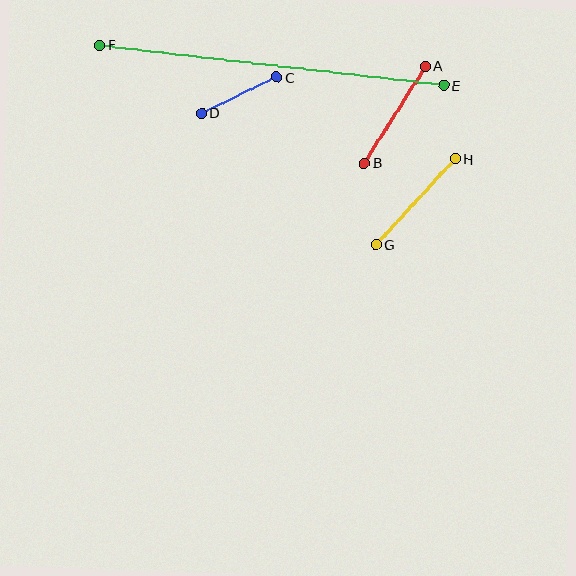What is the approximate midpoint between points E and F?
The midpoint is at approximately (272, 65) pixels.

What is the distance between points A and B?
The distance is approximately 114 pixels.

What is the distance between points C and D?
The distance is approximately 83 pixels.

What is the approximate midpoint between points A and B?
The midpoint is at approximately (395, 114) pixels.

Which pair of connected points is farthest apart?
Points E and F are farthest apart.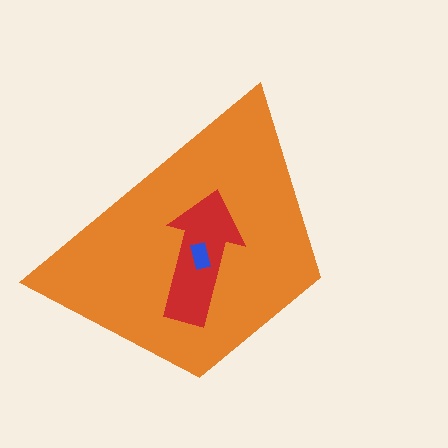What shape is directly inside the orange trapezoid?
The red arrow.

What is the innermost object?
The blue rectangle.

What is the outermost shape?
The orange trapezoid.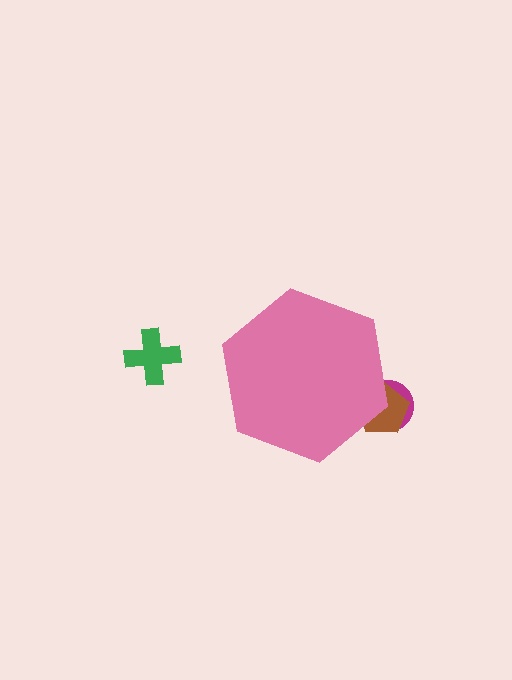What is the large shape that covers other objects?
A pink hexagon.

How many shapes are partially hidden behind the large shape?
2 shapes are partially hidden.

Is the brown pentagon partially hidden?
Yes, the brown pentagon is partially hidden behind the pink hexagon.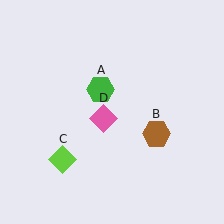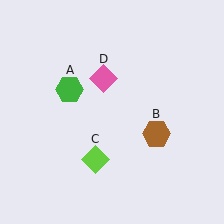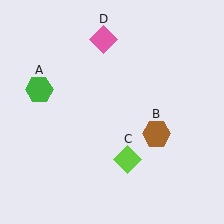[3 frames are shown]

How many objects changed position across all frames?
3 objects changed position: green hexagon (object A), lime diamond (object C), pink diamond (object D).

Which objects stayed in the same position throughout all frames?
Brown hexagon (object B) remained stationary.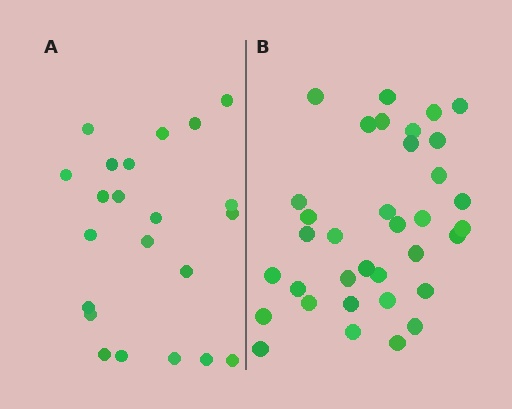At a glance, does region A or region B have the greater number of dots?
Region B (the right region) has more dots.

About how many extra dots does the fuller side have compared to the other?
Region B has approximately 15 more dots than region A.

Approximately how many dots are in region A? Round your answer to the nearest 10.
About 20 dots. (The exact count is 22, which rounds to 20.)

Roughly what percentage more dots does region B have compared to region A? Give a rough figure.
About 60% more.